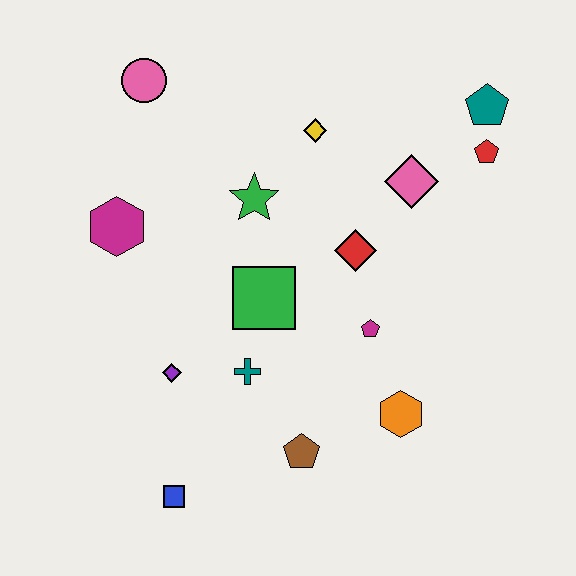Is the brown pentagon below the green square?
Yes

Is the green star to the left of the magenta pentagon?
Yes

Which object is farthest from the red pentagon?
The blue square is farthest from the red pentagon.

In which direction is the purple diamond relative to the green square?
The purple diamond is to the left of the green square.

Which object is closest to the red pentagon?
The teal pentagon is closest to the red pentagon.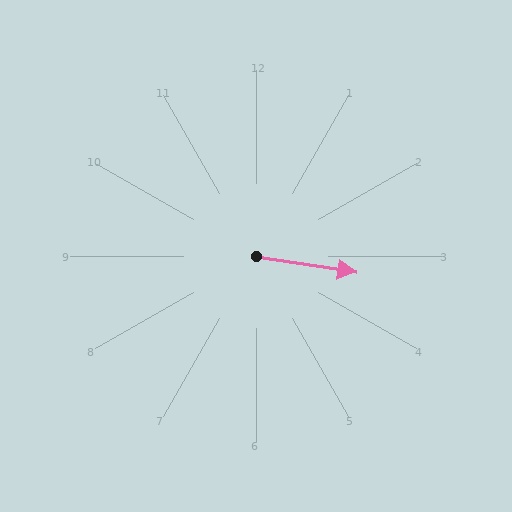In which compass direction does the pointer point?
East.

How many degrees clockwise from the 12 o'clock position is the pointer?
Approximately 99 degrees.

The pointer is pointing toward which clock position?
Roughly 3 o'clock.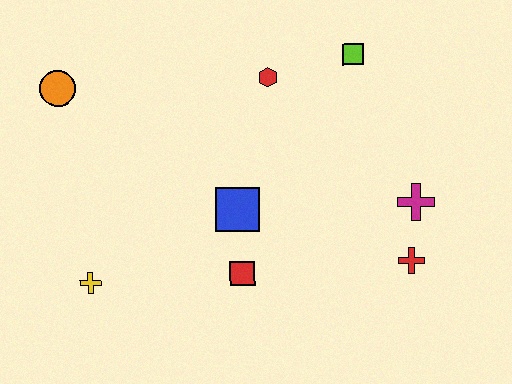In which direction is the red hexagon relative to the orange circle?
The red hexagon is to the right of the orange circle.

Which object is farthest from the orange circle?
The red cross is farthest from the orange circle.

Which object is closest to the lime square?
The red hexagon is closest to the lime square.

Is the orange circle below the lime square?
Yes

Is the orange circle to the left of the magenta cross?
Yes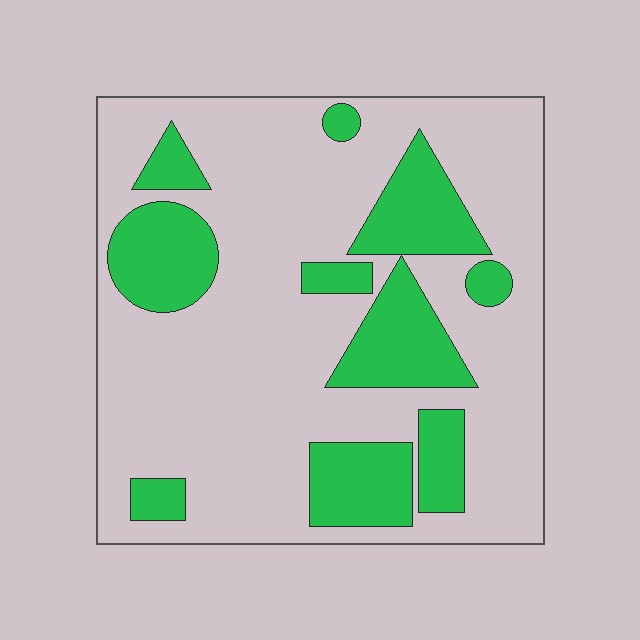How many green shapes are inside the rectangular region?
10.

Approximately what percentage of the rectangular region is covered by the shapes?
Approximately 25%.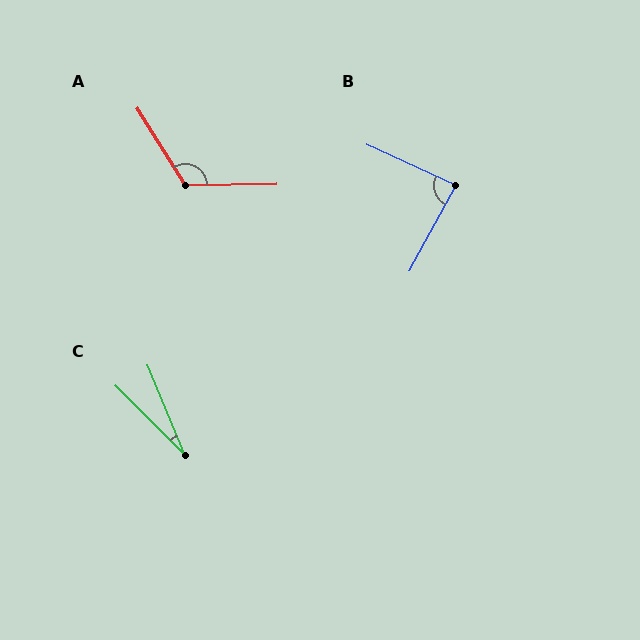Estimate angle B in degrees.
Approximately 86 degrees.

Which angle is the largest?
A, at approximately 121 degrees.